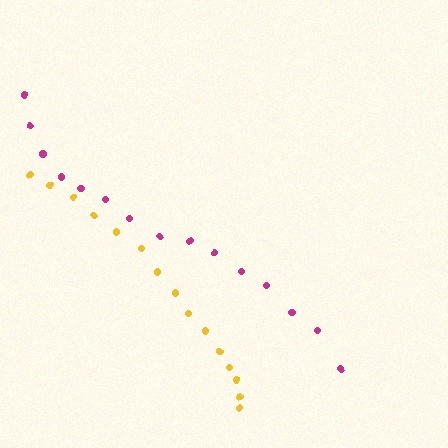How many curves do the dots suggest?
There are 2 distinct paths.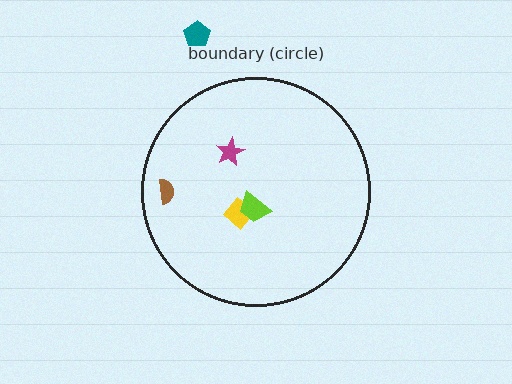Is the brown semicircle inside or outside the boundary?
Inside.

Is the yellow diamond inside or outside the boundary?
Inside.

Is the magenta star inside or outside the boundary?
Inside.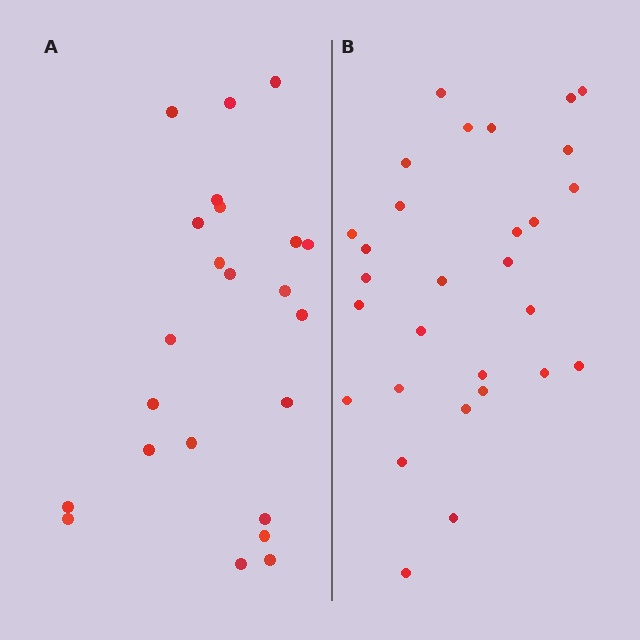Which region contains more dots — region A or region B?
Region B (the right region) has more dots.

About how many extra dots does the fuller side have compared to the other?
Region B has about 6 more dots than region A.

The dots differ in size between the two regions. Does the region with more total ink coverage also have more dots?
No. Region A has more total ink coverage because its dots are larger, but region B actually contains more individual dots. Total area can be misleading — the number of items is what matters here.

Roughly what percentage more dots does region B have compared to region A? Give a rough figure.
About 25% more.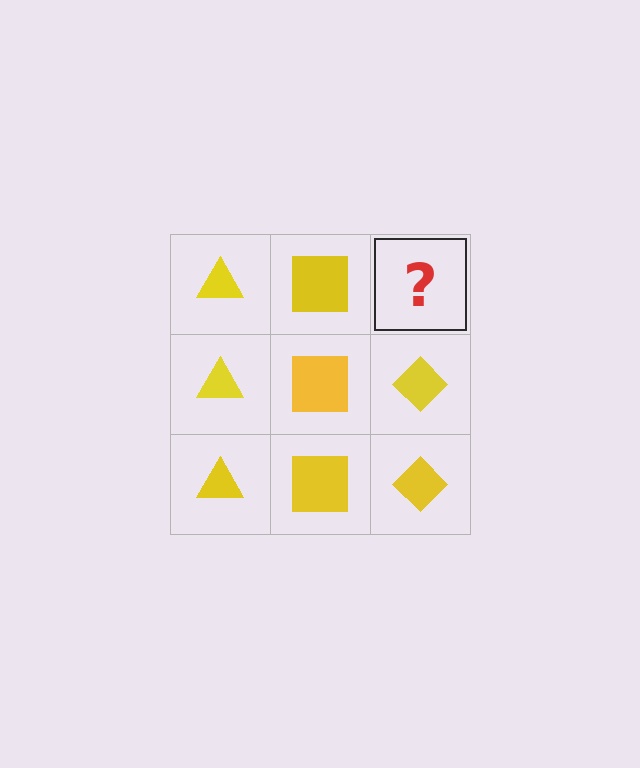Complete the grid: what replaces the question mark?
The question mark should be replaced with a yellow diamond.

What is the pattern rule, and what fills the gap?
The rule is that each column has a consistent shape. The gap should be filled with a yellow diamond.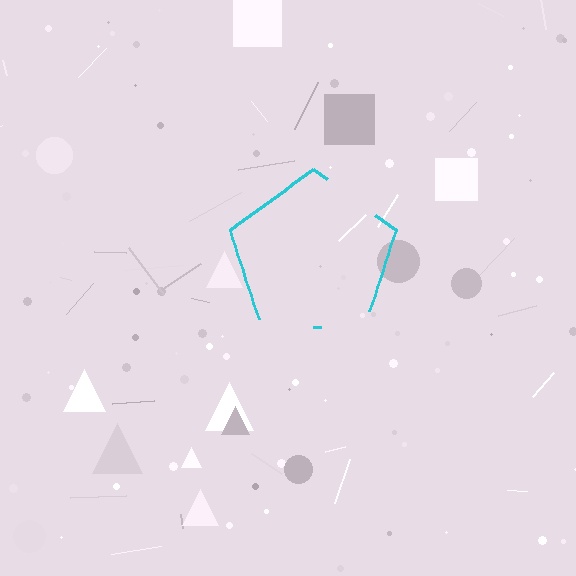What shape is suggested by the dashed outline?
The dashed outline suggests a pentagon.